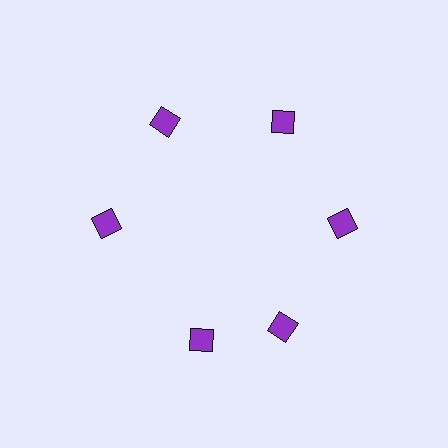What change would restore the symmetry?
The symmetry would be restored by rotating it back into even spacing with its neighbors so that all 6 diamonds sit at equal angles and equal distance from the center.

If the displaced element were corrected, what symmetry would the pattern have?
It would have 6-fold rotational symmetry — the pattern would map onto itself every 60 degrees.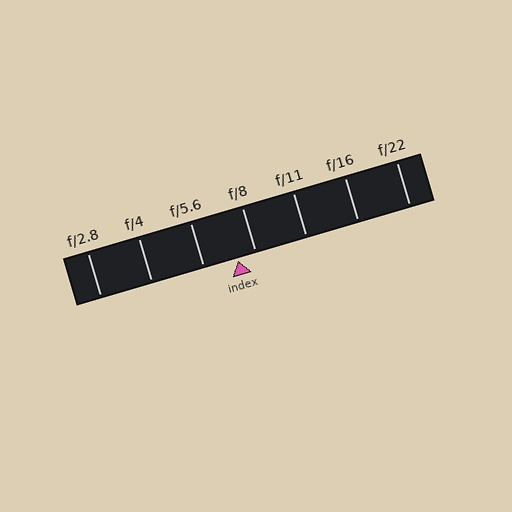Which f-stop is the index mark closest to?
The index mark is closest to f/8.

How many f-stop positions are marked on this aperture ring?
There are 7 f-stop positions marked.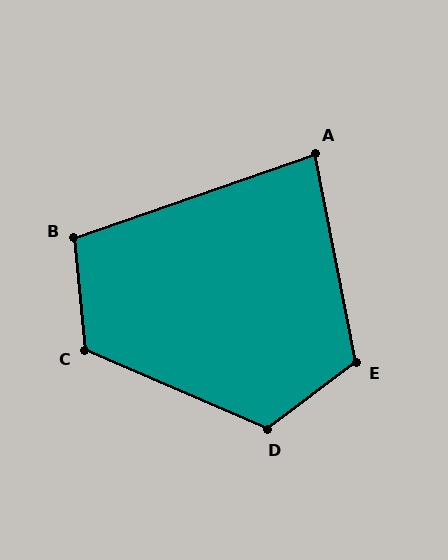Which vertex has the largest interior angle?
D, at approximately 119 degrees.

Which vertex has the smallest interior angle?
A, at approximately 82 degrees.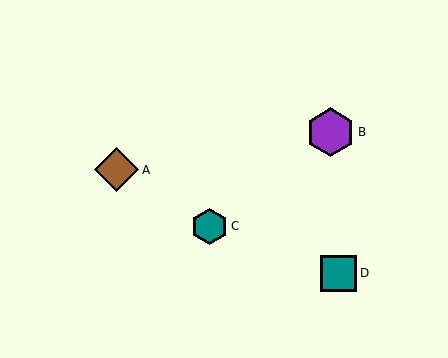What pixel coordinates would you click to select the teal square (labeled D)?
Click at (339, 273) to select the teal square D.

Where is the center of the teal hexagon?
The center of the teal hexagon is at (210, 226).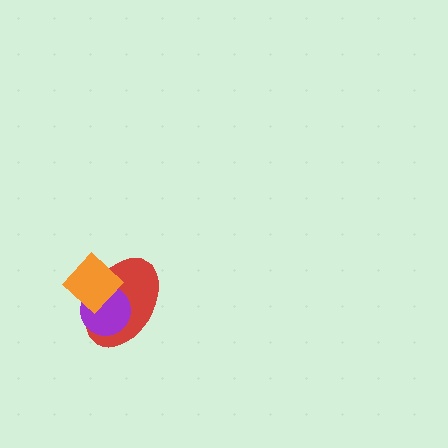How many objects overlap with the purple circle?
2 objects overlap with the purple circle.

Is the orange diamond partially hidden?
No, no other shape covers it.